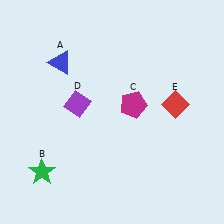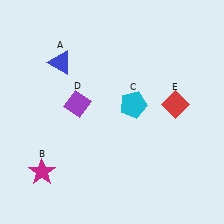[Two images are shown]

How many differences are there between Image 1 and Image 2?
There are 2 differences between the two images.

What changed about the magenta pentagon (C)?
In Image 1, C is magenta. In Image 2, it changed to cyan.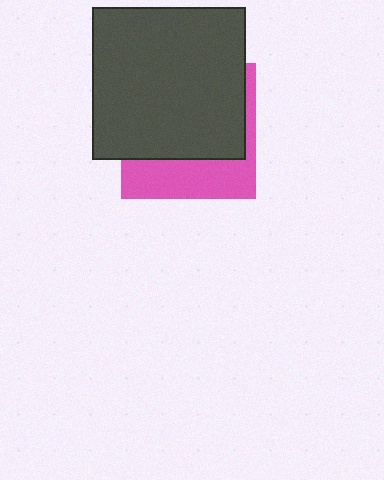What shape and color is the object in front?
The object in front is a dark gray square.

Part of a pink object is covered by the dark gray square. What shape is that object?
It is a square.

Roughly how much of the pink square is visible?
A small part of it is visible (roughly 35%).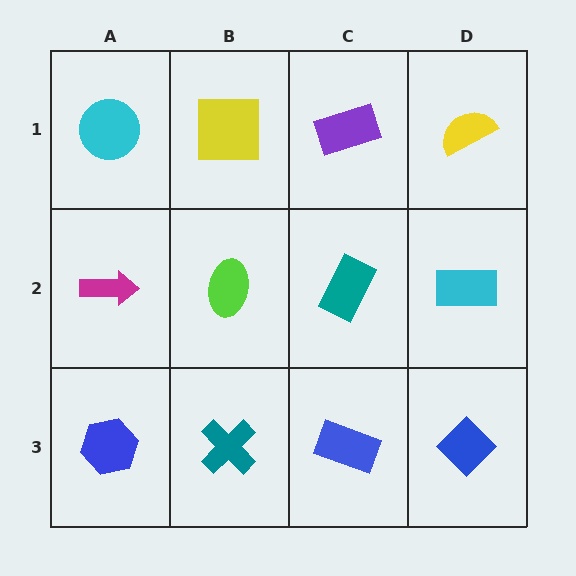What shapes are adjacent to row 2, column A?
A cyan circle (row 1, column A), a blue hexagon (row 3, column A), a lime ellipse (row 2, column B).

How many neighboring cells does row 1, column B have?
3.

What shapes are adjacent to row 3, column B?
A lime ellipse (row 2, column B), a blue hexagon (row 3, column A), a blue rectangle (row 3, column C).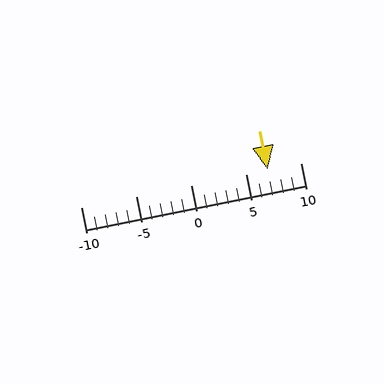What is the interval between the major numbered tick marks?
The major tick marks are spaced 5 units apart.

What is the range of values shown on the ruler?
The ruler shows values from -10 to 10.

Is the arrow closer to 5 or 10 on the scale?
The arrow is closer to 5.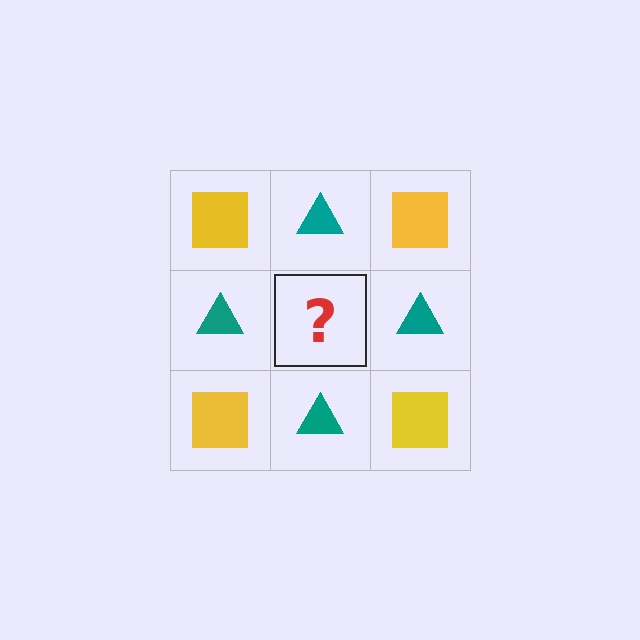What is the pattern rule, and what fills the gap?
The rule is that it alternates yellow square and teal triangle in a checkerboard pattern. The gap should be filled with a yellow square.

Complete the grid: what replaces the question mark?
The question mark should be replaced with a yellow square.